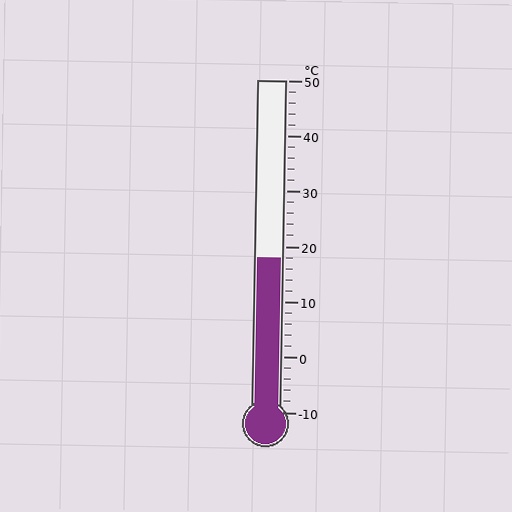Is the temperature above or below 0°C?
The temperature is above 0°C.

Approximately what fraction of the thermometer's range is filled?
The thermometer is filled to approximately 45% of its range.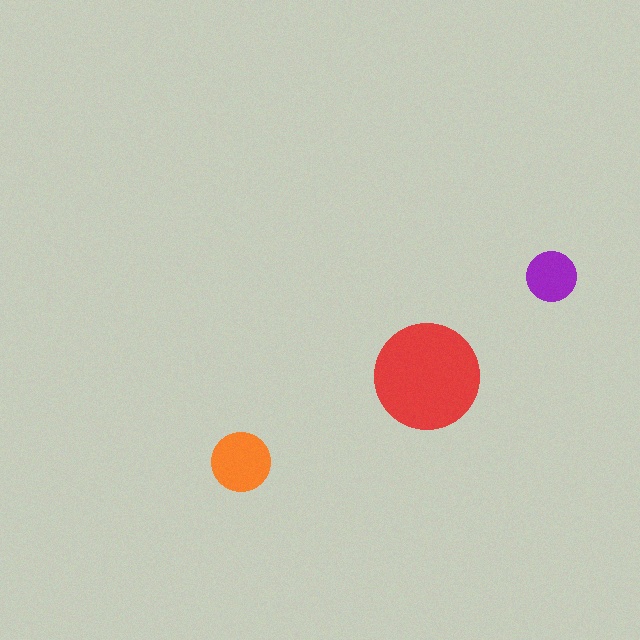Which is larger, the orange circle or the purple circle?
The orange one.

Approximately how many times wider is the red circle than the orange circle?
About 2 times wider.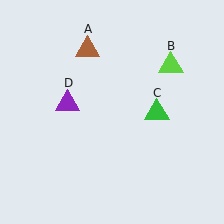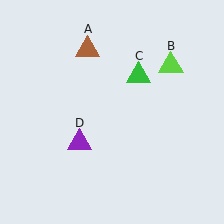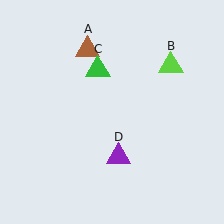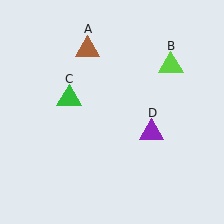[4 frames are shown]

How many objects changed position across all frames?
2 objects changed position: green triangle (object C), purple triangle (object D).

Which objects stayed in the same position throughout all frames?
Brown triangle (object A) and lime triangle (object B) remained stationary.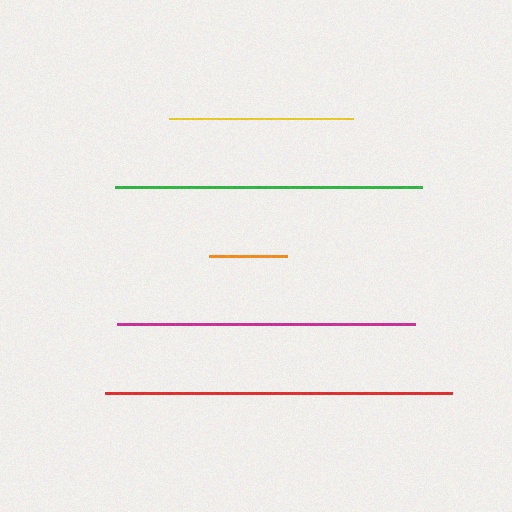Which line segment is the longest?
The red line is the longest at approximately 348 pixels.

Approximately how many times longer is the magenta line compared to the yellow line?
The magenta line is approximately 1.6 times the length of the yellow line.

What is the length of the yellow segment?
The yellow segment is approximately 185 pixels long.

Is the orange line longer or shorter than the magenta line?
The magenta line is longer than the orange line.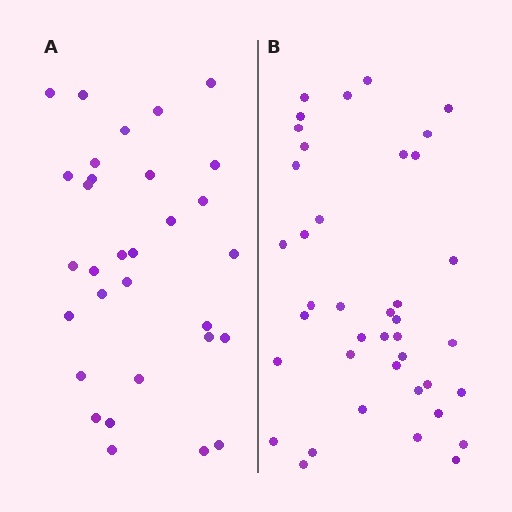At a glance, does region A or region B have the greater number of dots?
Region B (the right region) has more dots.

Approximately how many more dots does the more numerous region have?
Region B has roughly 8 or so more dots than region A.